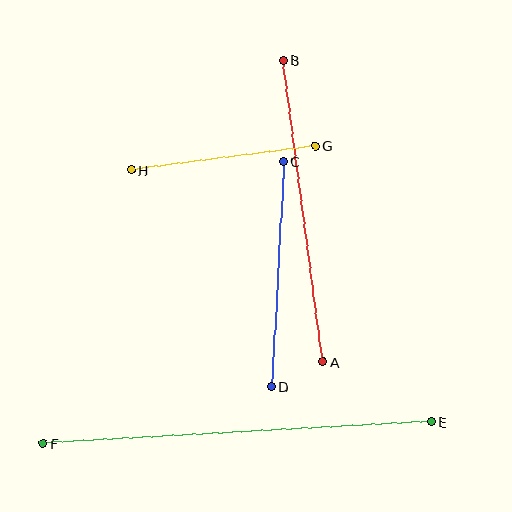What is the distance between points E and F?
The distance is approximately 388 pixels.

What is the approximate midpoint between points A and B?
The midpoint is at approximately (303, 211) pixels.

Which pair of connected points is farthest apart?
Points E and F are farthest apart.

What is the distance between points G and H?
The distance is approximately 186 pixels.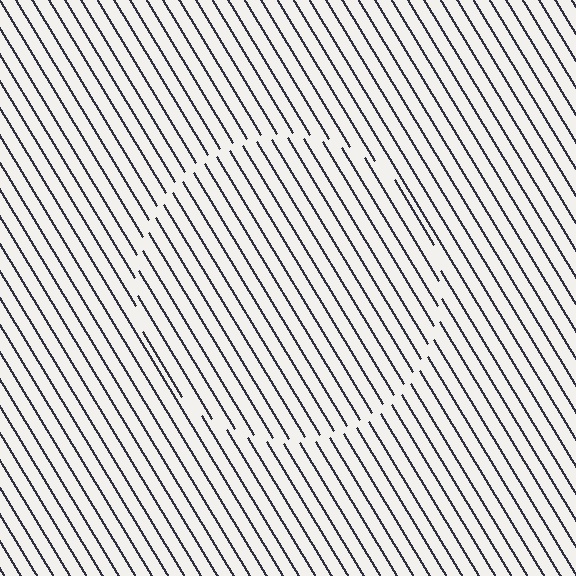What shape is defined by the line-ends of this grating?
An illusory circle. The interior of the shape contains the same grating, shifted by half a period — the contour is defined by the phase discontinuity where line-ends from the inner and outer gratings abut.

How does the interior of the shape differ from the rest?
The interior of the shape contains the same grating, shifted by half a period — the contour is defined by the phase discontinuity where line-ends from the inner and outer gratings abut.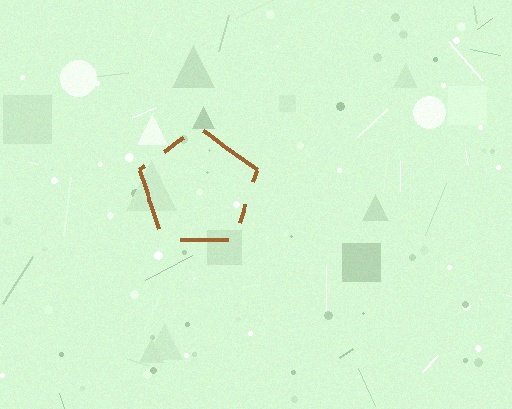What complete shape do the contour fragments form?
The contour fragments form a pentagon.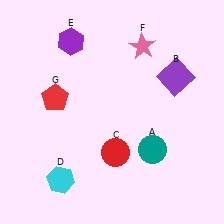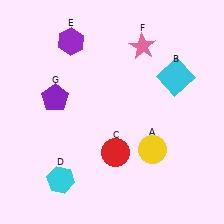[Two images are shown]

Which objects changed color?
A changed from teal to yellow. B changed from purple to cyan. G changed from red to purple.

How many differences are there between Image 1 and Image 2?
There are 3 differences between the two images.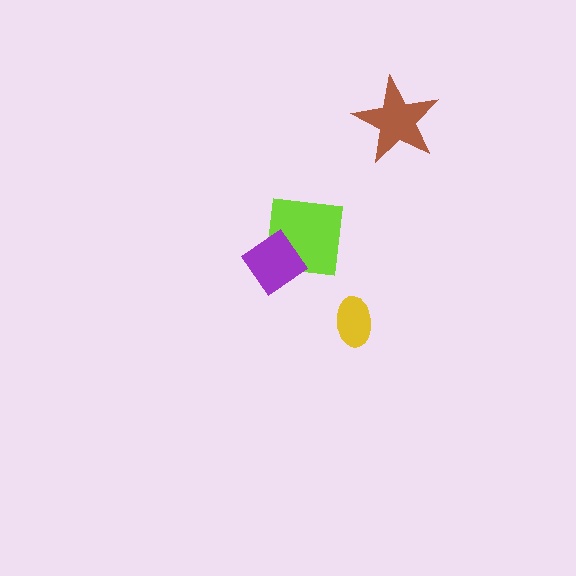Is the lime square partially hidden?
Yes, it is partially covered by another shape.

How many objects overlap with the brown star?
0 objects overlap with the brown star.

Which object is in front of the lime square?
The purple diamond is in front of the lime square.